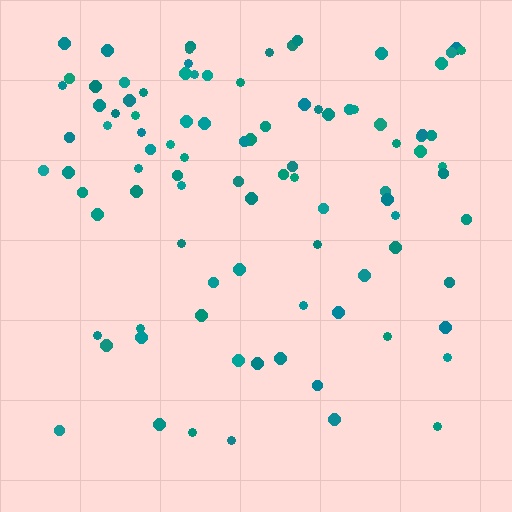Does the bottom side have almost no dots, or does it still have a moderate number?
Still a moderate number, just noticeably fewer than the top.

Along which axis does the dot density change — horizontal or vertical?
Vertical.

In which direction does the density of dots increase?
From bottom to top, with the top side densest.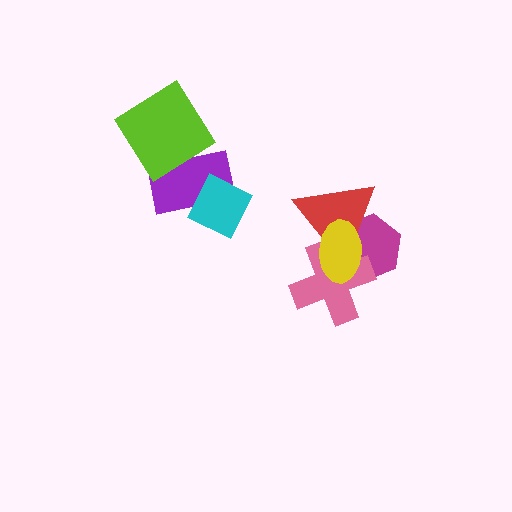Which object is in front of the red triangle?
The yellow ellipse is in front of the red triangle.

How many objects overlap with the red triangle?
3 objects overlap with the red triangle.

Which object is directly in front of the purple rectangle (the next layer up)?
The cyan diamond is directly in front of the purple rectangle.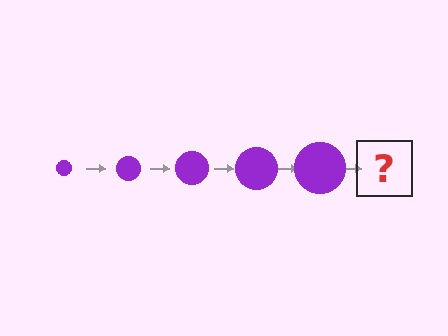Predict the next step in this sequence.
The next step is a purple circle, larger than the previous one.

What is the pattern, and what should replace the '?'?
The pattern is that the circle gets progressively larger each step. The '?' should be a purple circle, larger than the previous one.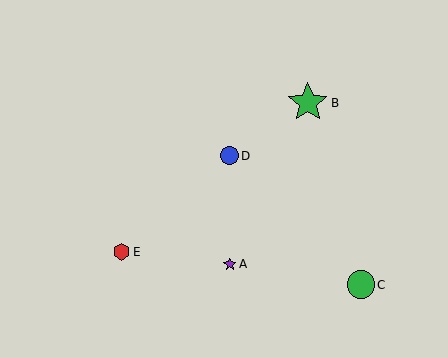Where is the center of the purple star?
The center of the purple star is at (230, 264).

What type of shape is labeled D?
Shape D is a blue circle.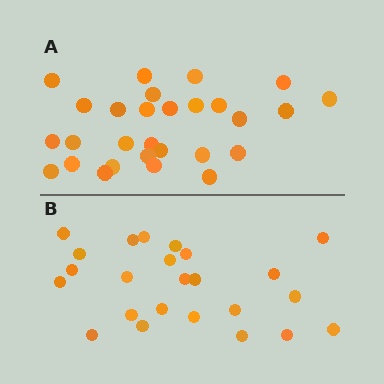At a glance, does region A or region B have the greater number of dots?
Region A (the top region) has more dots.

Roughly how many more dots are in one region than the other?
Region A has about 4 more dots than region B.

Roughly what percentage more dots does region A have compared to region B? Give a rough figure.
About 15% more.